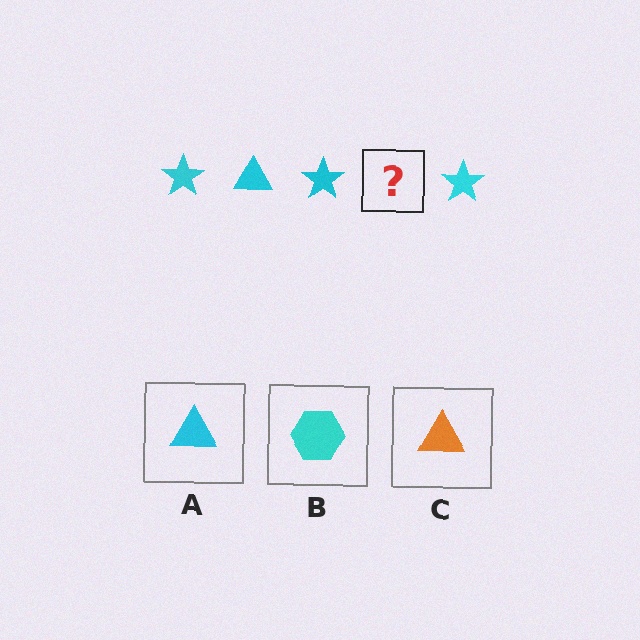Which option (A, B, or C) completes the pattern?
A.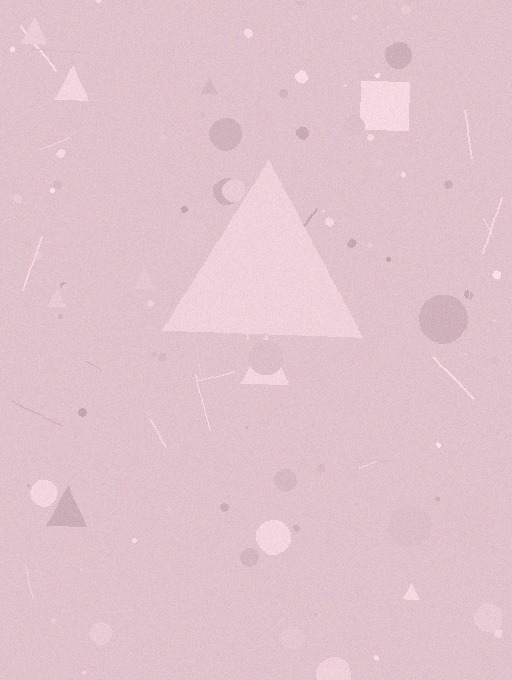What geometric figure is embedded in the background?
A triangle is embedded in the background.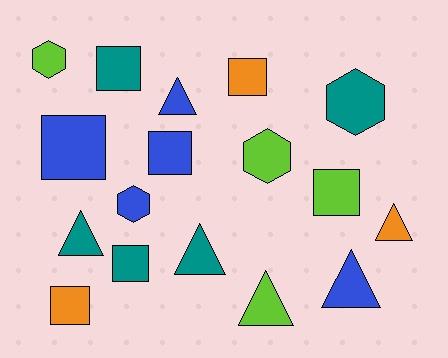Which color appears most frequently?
Teal, with 5 objects.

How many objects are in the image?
There are 17 objects.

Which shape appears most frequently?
Square, with 7 objects.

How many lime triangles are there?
There is 1 lime triangle.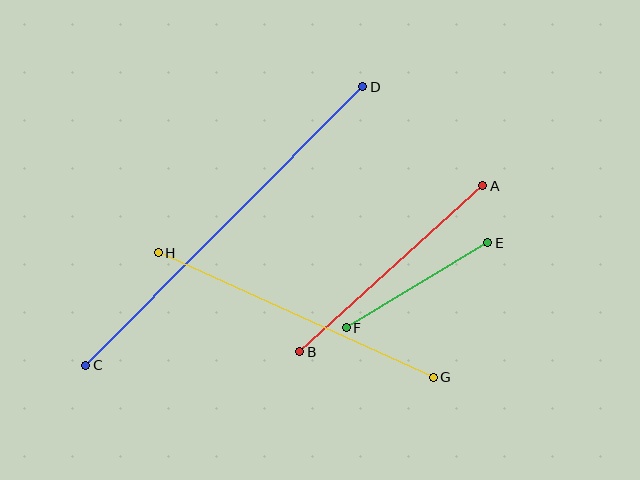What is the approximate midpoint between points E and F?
The midpoint is at approximately (417, 285) pixels.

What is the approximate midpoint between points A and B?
The midpoint is at approximately (391, 269) pixels.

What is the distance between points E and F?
The distance is approximately 165 pixels.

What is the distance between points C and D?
The distance is approximately 392 pixels.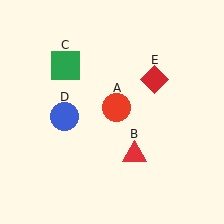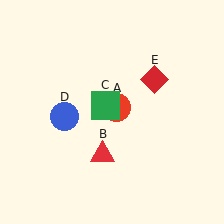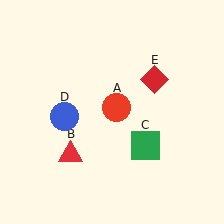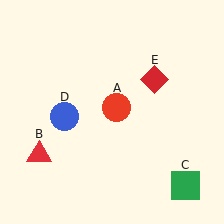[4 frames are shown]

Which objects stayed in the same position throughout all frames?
Red circle (object A) and blue circle (object D) and red diamond (object E) remained stationary.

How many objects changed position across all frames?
2 objects changed position: red triangle (object B), green square (object C).